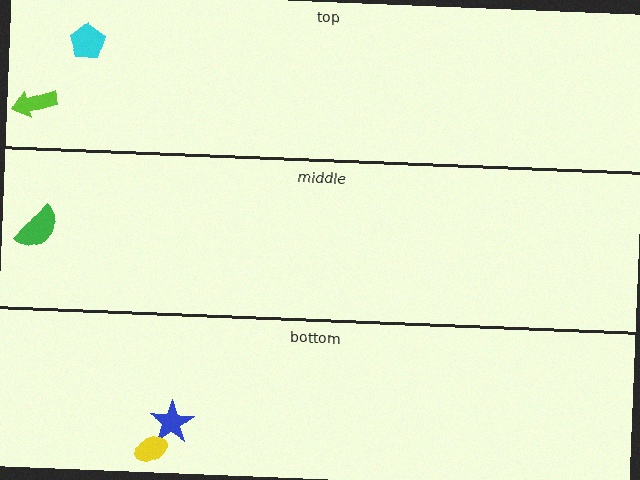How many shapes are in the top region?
2.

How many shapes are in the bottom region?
2.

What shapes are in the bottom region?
The blue star, the yellow ellipse.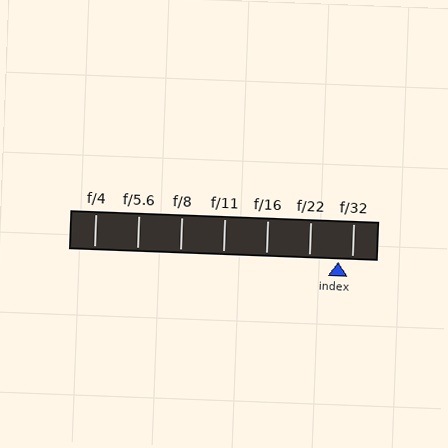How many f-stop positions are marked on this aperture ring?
There are 7 f-stop positions marked.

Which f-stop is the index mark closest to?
The index mark is closest to f/32.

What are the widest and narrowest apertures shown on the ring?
The widest aperture shown is f/4 and the narrowest is f/32.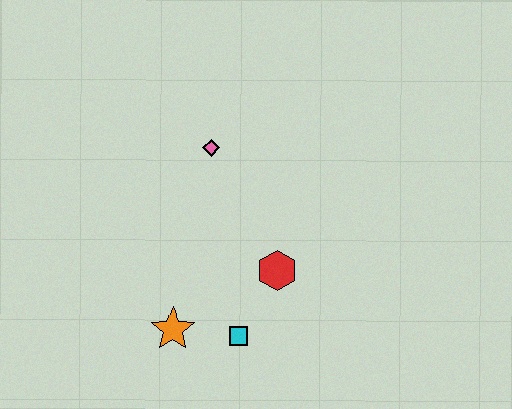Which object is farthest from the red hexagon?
The pink diamond is farthest from the red hexagon.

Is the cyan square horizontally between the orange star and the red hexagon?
Yes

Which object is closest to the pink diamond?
The red hexagon is closest to the pink diamond.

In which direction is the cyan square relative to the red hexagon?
The cyan square is below the red hexagon.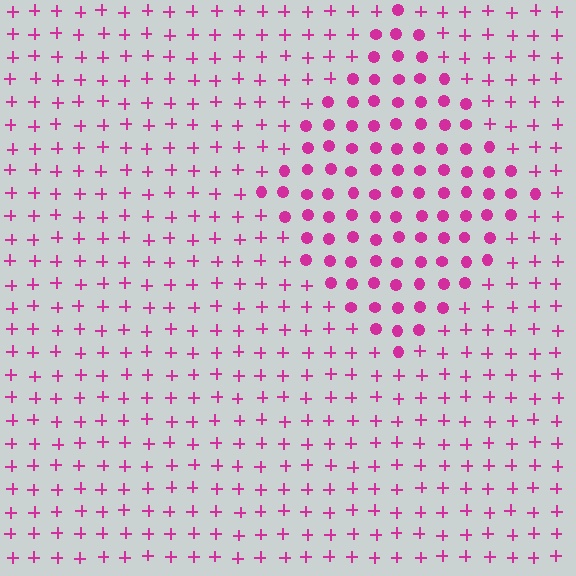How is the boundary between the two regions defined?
The boundary is defined by a change in element shape: circles inside vs. plus signs outside. All elements share the same color and spacing.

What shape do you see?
I see a diamond.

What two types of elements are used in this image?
The image uses circles inside the diamond region and plus signs outside it.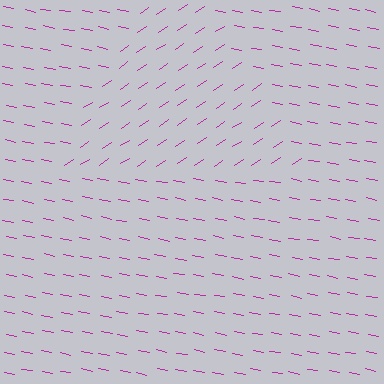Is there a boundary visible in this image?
Yes, there is a texture boundary formed by a change in line orientation.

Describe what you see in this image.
The image is filled with small magenta line segments. A triangle region in the image has lines oriented differently from the surrounding lines, creating a visible texture boundary.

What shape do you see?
I see a triangle.